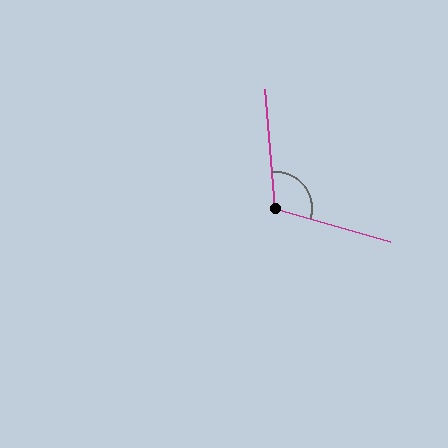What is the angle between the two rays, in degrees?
Approximately 111 degrees.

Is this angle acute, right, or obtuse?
It is obtuse.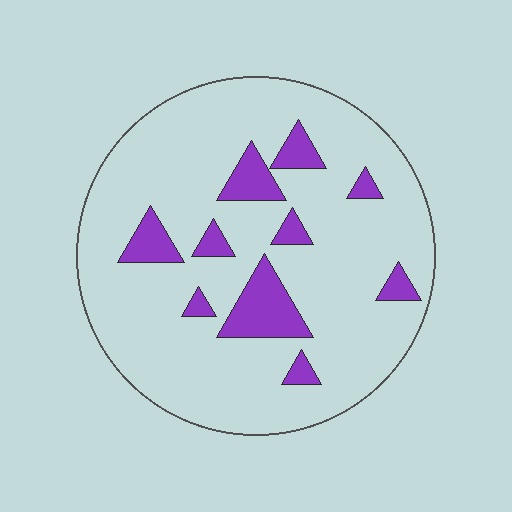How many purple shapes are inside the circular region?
10.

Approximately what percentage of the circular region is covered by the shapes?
Approximately 15%.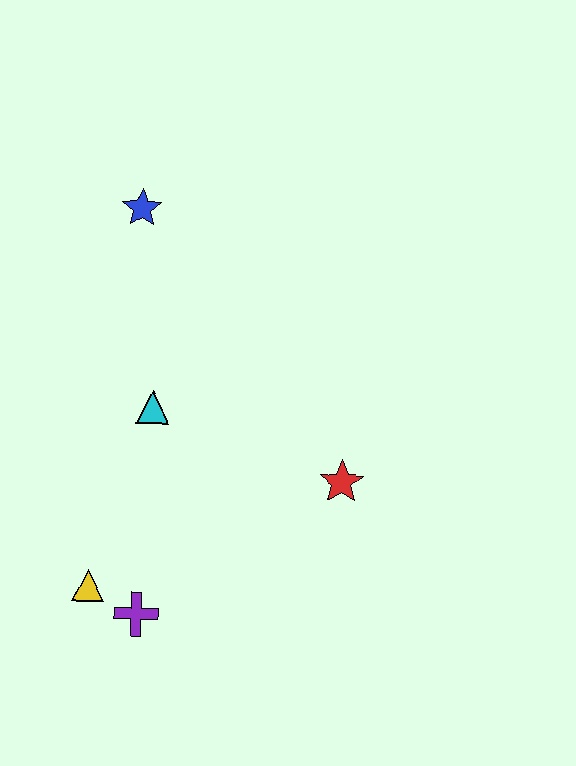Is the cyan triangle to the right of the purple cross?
Yes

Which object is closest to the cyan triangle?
The yellow triangle is closest to the cyan triangle.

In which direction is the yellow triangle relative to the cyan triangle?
The yellow triangle is below the cyan triangle.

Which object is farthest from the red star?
The blue star is farthest from the red star.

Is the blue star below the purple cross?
No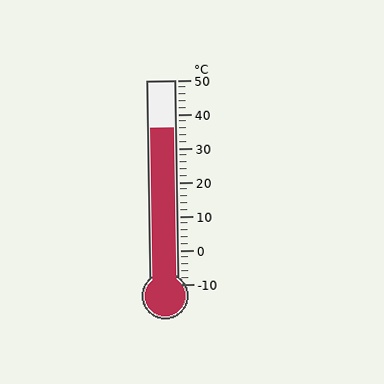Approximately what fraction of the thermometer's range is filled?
The thermometer is filled to approximately 75% of its range.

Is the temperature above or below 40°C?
The temperature is below 40°C.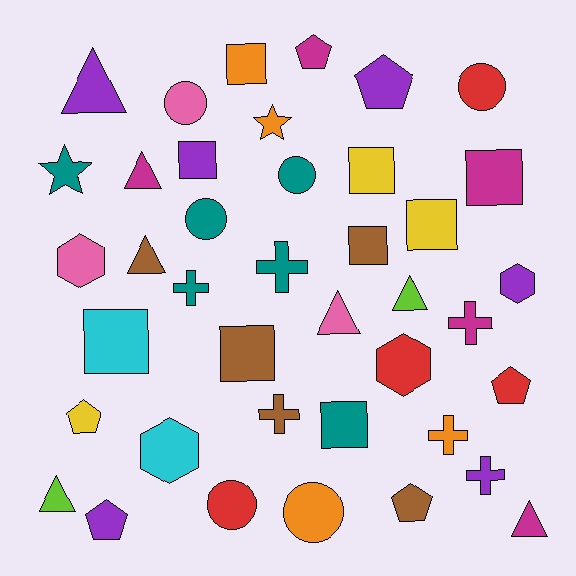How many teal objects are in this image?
There are 6 teal objects.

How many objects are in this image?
There are 40 objects.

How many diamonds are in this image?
There are no diamonds.